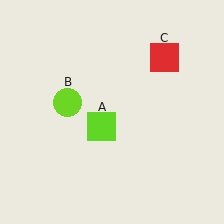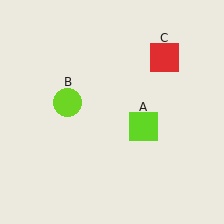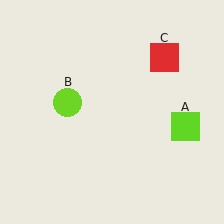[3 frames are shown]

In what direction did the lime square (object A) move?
The lime square (object A) moved right.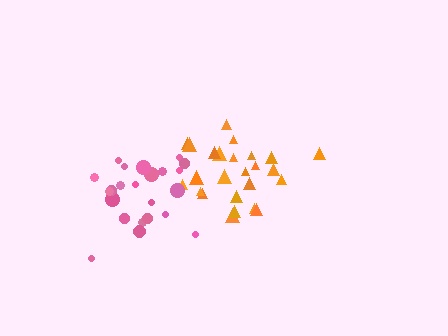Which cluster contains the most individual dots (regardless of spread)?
Orange (25).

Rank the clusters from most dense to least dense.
pink, orange.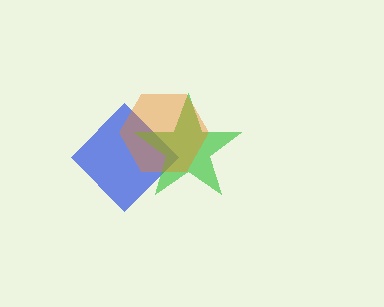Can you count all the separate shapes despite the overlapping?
Yes, there are 3 separate shapes.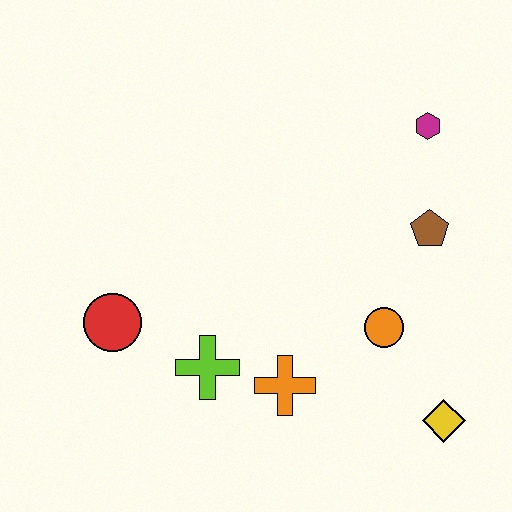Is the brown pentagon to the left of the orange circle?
No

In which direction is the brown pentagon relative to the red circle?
The brown pentagon is to the right of the red circle.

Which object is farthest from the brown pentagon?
The red circle is farthest from the brown pentagon.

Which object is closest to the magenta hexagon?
The brown pentagon is closest to the magenta hexagon.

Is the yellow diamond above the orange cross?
No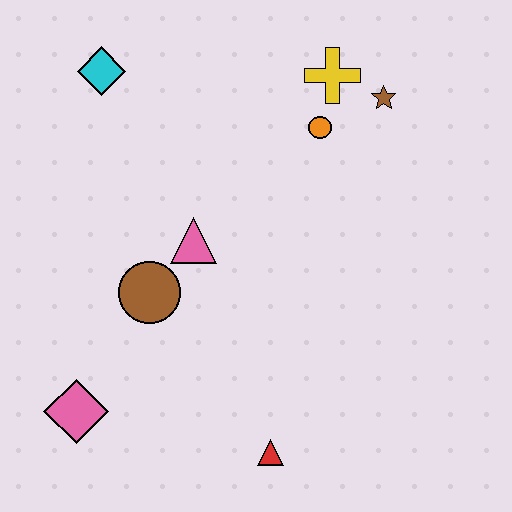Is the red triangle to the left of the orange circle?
Yes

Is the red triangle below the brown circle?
Yes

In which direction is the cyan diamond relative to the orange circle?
The cyan diamond is to the left of the orange circle.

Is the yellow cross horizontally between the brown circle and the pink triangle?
No